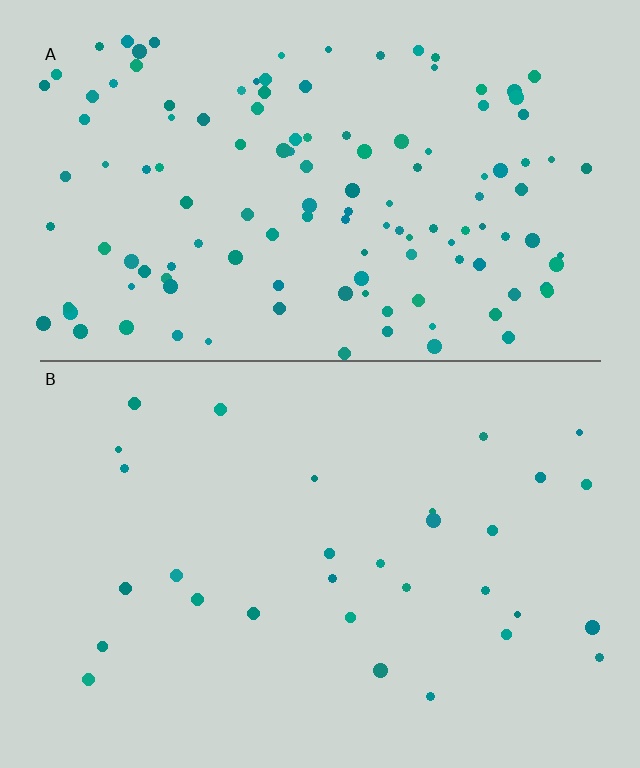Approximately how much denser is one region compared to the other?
Approximately 4.3× — region A over region B.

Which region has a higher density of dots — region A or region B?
A (the top).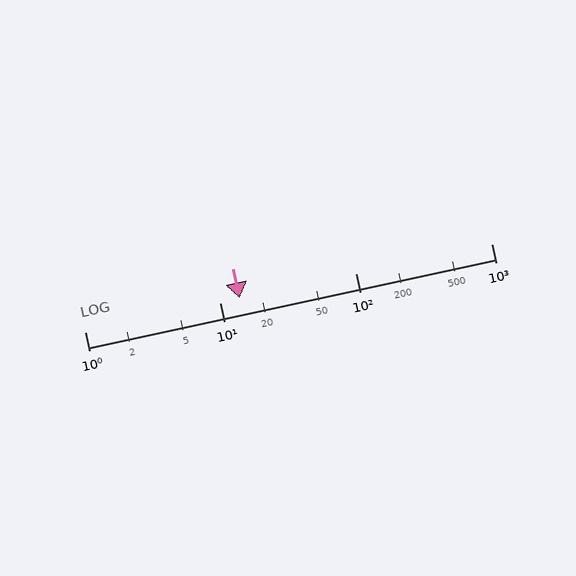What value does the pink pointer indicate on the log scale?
The pointer indicates approximately 14.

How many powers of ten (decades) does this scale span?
The scale spans 3 decades, from 1 to 1000.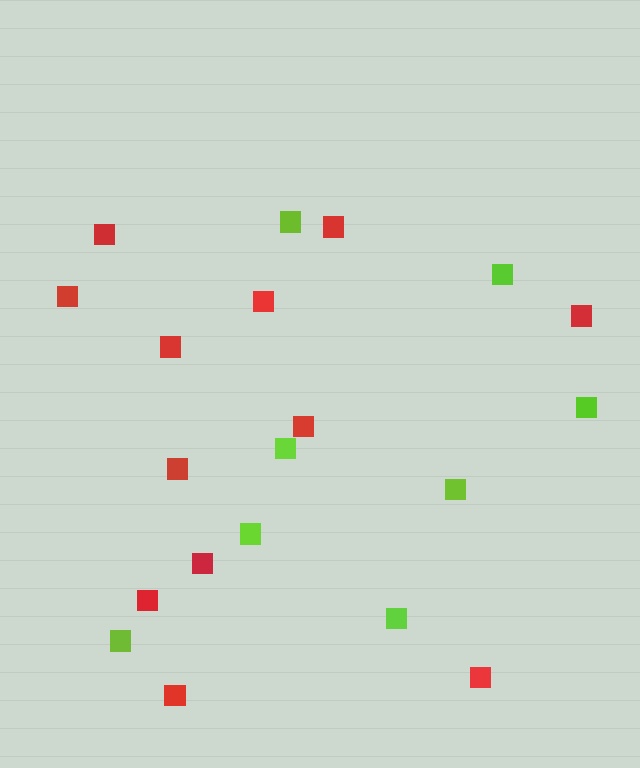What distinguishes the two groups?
There are 2 groups: one group of lime squares (8) and one group of red squares (12).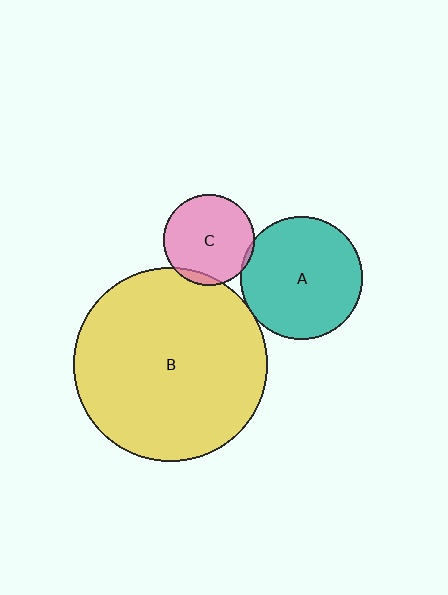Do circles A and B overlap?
Yes.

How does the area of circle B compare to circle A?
Approximately 2.5 times.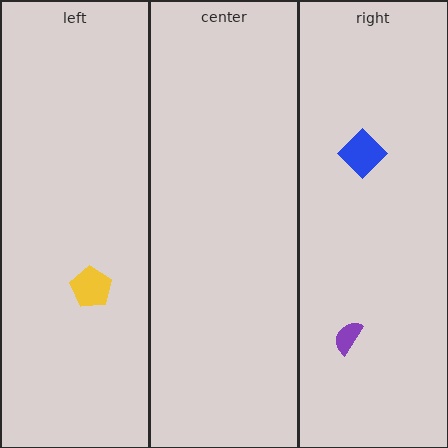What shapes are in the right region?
The blue diamond, the purple semicircle.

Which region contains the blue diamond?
The right region.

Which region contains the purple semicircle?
The right region.